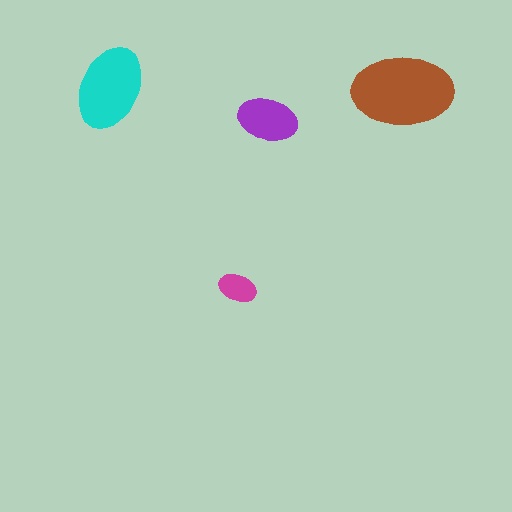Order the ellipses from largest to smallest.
the brown one, the cyan one, the purple one, the magenta one.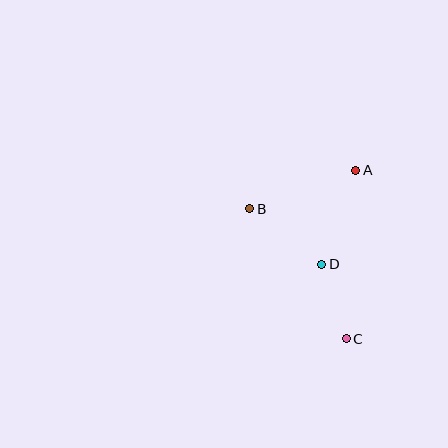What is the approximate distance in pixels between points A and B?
The distance between A and B is approximately 113 pixels.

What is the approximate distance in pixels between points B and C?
The distance between B and C is approximately 162 pixels.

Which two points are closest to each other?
Points C and D are closest to each other.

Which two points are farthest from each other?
Points A and C are farthest from each other.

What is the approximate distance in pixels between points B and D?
The distance between B and D is approximately 91 pixels.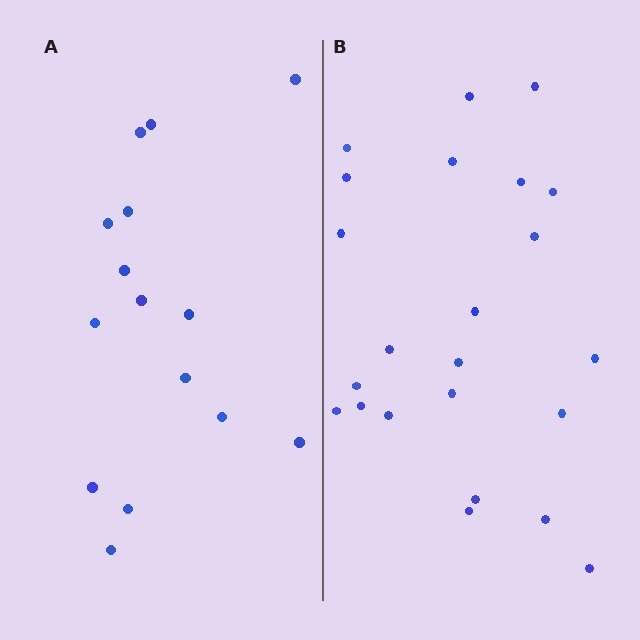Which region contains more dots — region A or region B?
Region B (the right region) has more dots.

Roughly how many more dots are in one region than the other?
Region B has roughly 8 or so more dots than region A.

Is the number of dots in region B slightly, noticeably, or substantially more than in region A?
Region B has substantially more. The ratio is roughly 1.5 to 1.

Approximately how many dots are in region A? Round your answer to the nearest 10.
About 20 dots. (The exact count is 15, which rounds to 20.)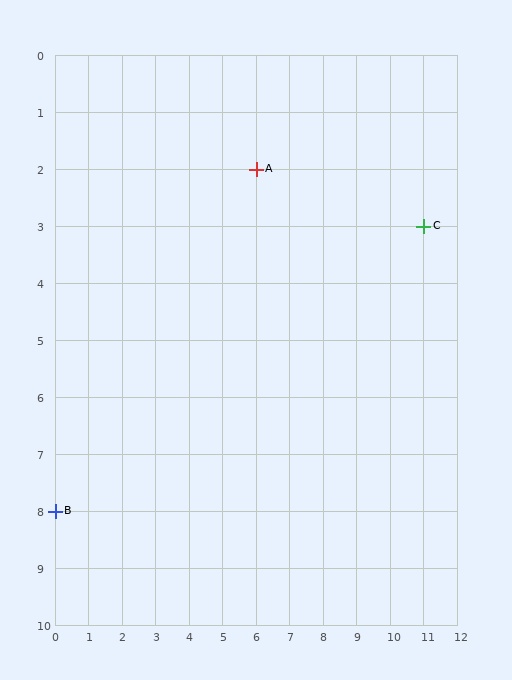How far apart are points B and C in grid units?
Points B and C are 11 columns and 5 rows apart (about 12.1 grid units diagonally).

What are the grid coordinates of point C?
Point C is at grid coordinates (11, 3).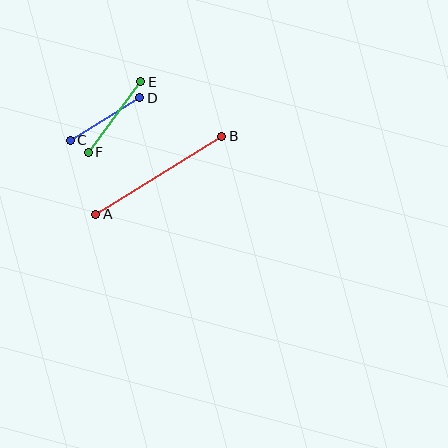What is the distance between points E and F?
The distance is approximately 88 pixels.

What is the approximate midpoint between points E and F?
The midpoint is at approximately (114, 117) pixels.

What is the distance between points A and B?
The distance is approximately 148 pixels.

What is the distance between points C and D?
The distance is approximately 81 pixels.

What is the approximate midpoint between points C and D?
The midpoint is at approximately (105, 119) pixels.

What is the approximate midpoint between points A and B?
The midpoint is at approximately (159, 175) pixels.